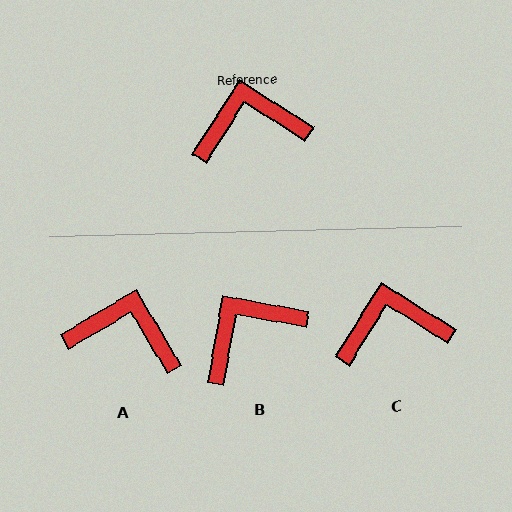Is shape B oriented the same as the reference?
No, it is off by about 22 degrees.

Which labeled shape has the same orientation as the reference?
C.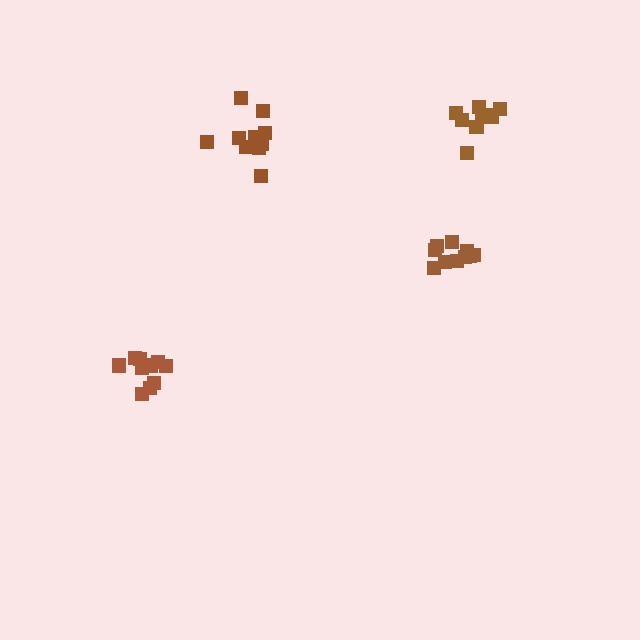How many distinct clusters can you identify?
There are 4 distinct clusters.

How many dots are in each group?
Group 1: 11 dots, Group 2: 11 dots, Group 3: 10 dots, Group 4: 10 dots (42 total).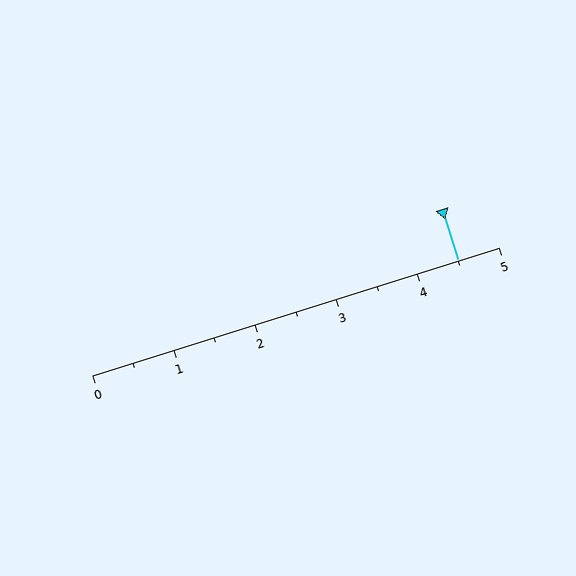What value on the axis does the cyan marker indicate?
The marker indicates approximately 4.5.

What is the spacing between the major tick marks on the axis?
The major ticks are spaced 1 apart.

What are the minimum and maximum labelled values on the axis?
The axis runs from 0 to 5.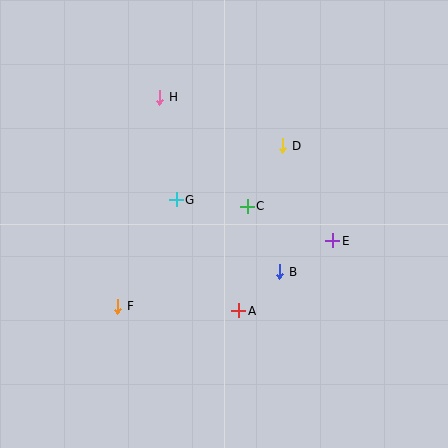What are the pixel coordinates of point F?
Point F is at (118, 306).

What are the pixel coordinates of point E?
Point E is at (333, 241).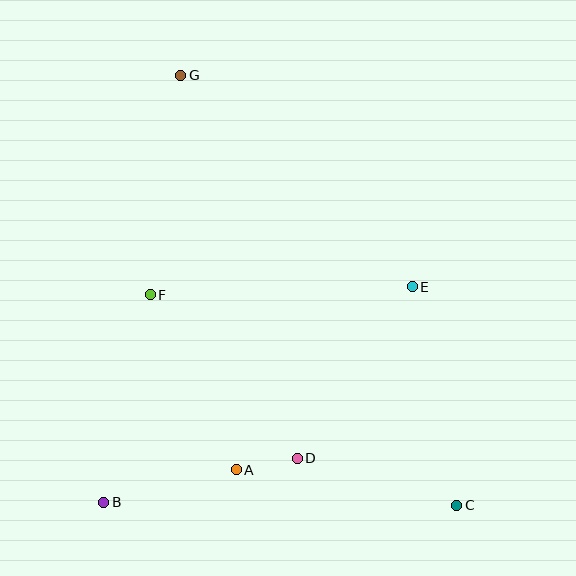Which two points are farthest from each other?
Points C and G are farthest from each other.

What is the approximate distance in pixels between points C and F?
The distance between C and F is approximately 372 pixels.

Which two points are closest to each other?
Points A and D are closest to each other.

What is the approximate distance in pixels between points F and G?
The distance between F and G is approximately 222 pixels.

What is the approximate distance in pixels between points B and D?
The distance between B and D is approximately 199 pixels.